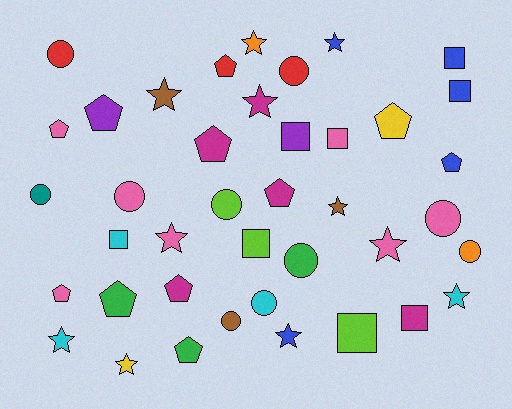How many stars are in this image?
There are 11 stars.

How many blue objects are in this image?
There are 5 blue objects.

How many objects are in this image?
There are 40 objects.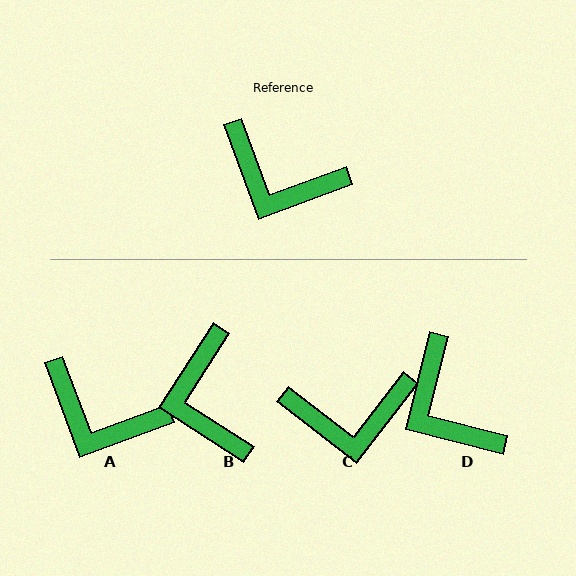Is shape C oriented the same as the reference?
No, it is off by about 32 degrees.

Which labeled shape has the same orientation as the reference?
A.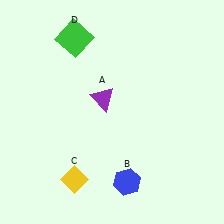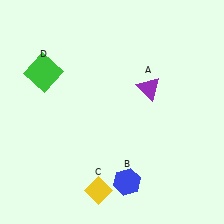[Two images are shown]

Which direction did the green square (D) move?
The green square (D) moved down.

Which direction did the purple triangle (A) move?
The purple triangle (A) moved right.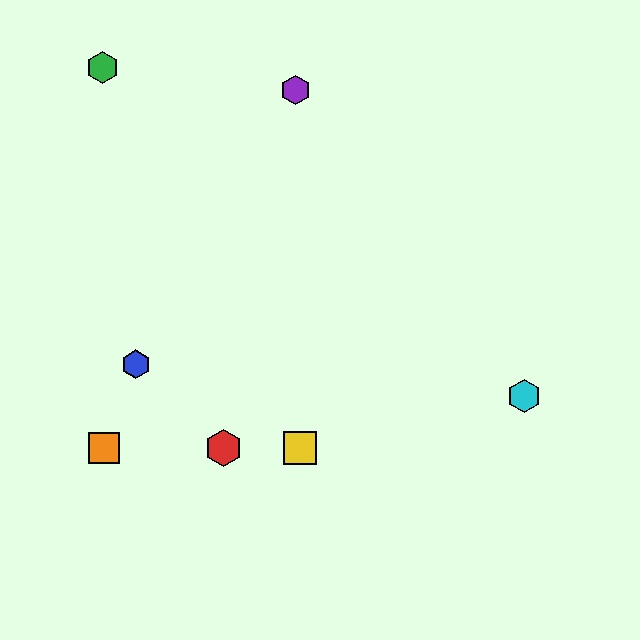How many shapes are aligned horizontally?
3 shapes (the red hexagon, the yellow square, the orange square) are aligned horizontally.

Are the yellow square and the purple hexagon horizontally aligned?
No, the yellow square is at y≈448 and the purple hexagon is at y≈90.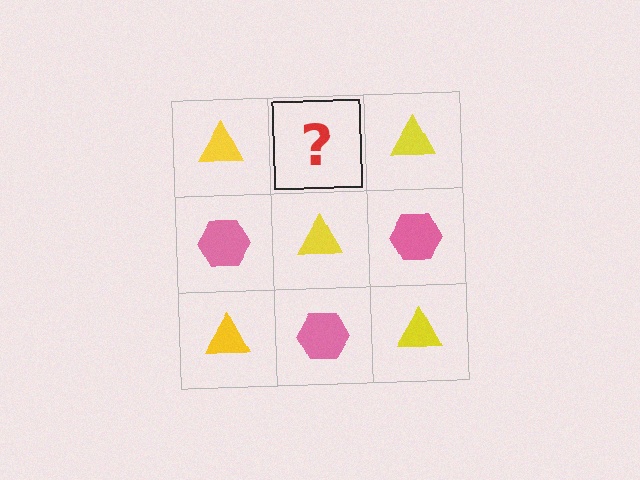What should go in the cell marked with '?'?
The missing cell should contain a pink hexagon.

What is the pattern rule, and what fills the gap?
The rule is that it alternates yellow triangle and pink hexagon in a checkerboard pattern. The gap should be filled with a pink hexagon.